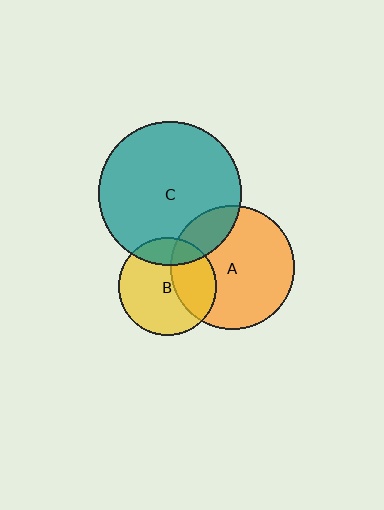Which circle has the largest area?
Circle C (teal).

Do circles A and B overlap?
Yes.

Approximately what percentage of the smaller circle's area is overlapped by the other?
Approximately 35%.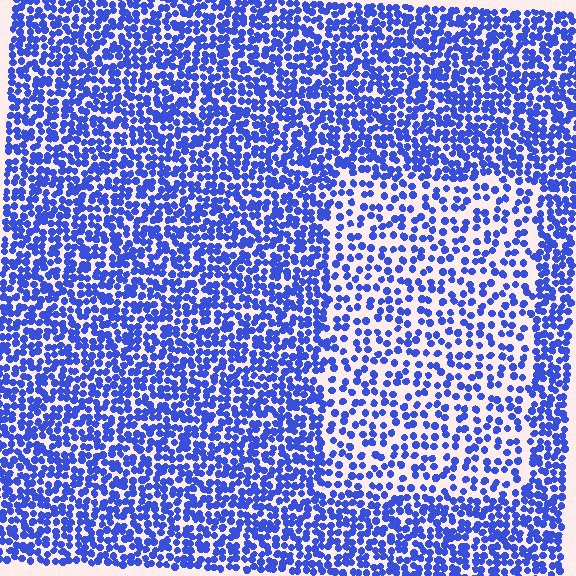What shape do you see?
I see a rectangle.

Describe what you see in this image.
The image contains small blue elements arranged at two different densities. A rectangle-shaped region is visible where the elements are less densely packed than the surrounding area.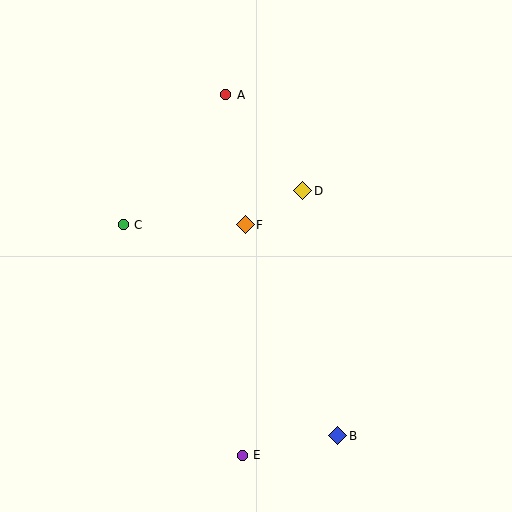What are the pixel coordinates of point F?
Point F is at (245, 225).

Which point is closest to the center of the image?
Point F at (245, 225) is closest to the center.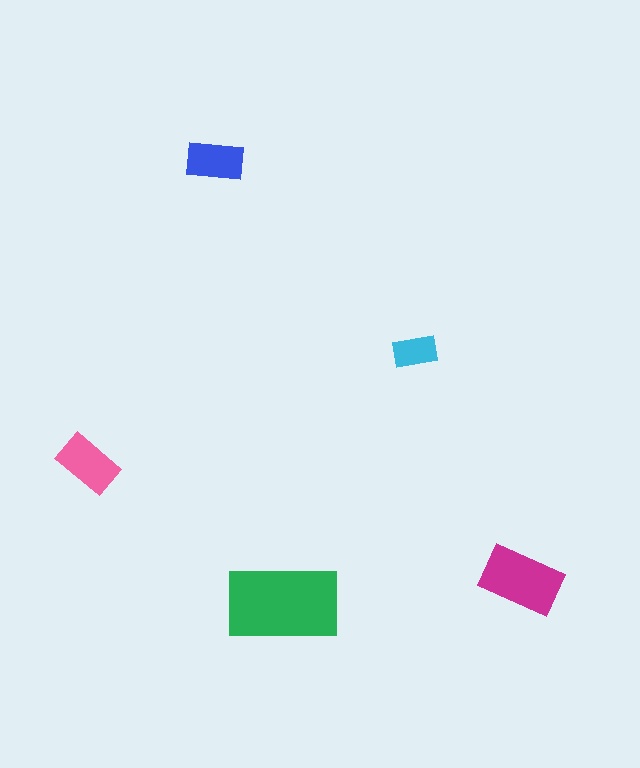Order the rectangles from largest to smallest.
the green one, the magenta one, the pink one, the blue one, the cyan one.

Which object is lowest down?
The green rectangle is bottommost.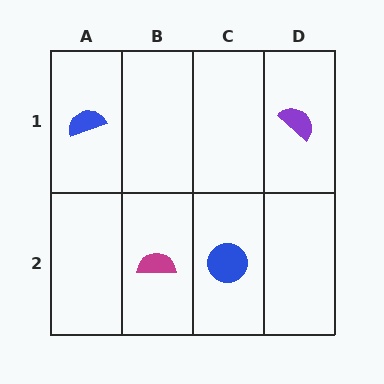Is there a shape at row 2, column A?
No, that cell is empty.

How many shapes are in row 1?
2 shapes.